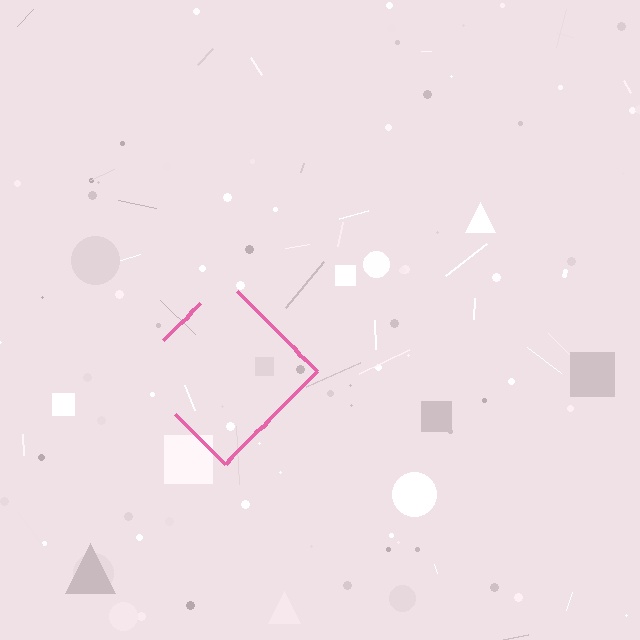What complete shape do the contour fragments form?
The contour fragments form a diamond.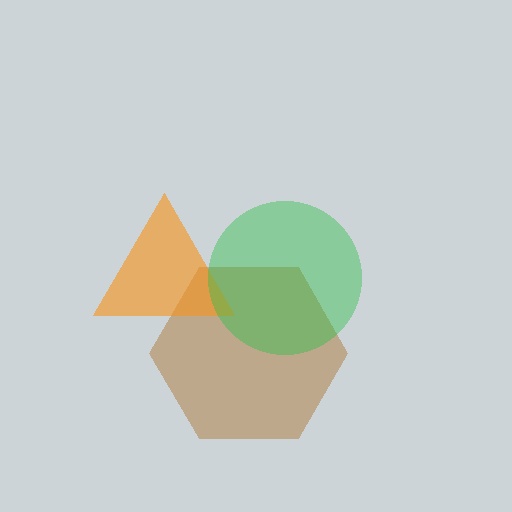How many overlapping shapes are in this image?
There are 3 overlapping shapes in the image.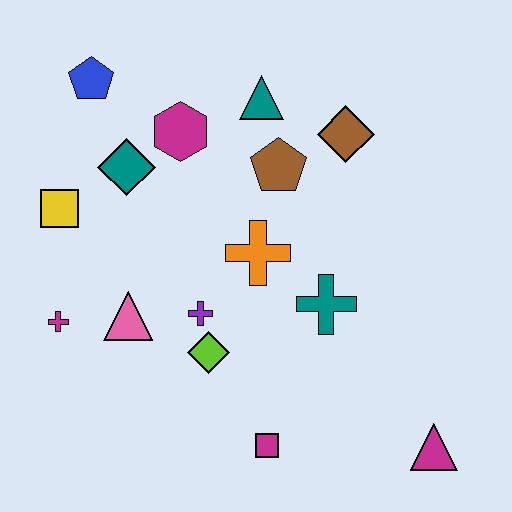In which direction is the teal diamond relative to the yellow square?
The teal diamond is to the right of the yellow square.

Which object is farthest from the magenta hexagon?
The magenta triangle is farthest from the magenta hexagon.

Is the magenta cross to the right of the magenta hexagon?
No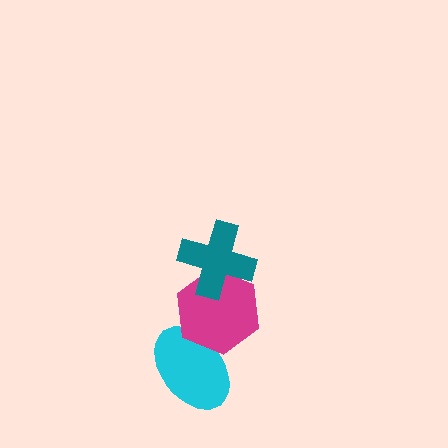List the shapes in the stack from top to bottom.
From top to bottom: the teal cross, the magenta hexagon, the cyan ellipse.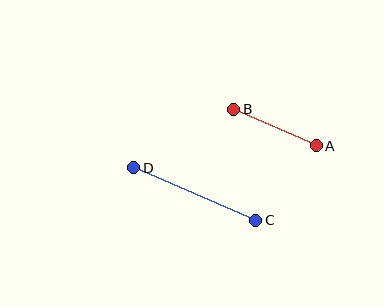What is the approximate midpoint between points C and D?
The midpoint is at approximately (194, 194) pixels.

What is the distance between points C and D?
The distance is approximately 133 pixels.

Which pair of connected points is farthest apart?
Points C and D are farthest apart.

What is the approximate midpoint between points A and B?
The midpoint is at approximately (275, 127) pixels.